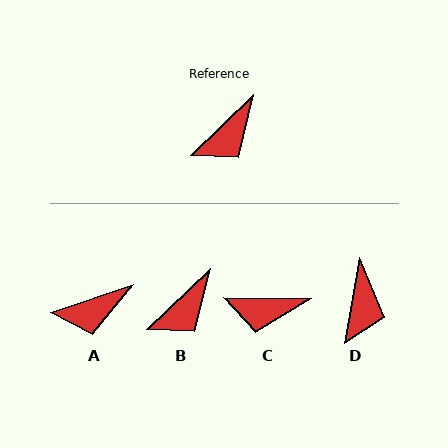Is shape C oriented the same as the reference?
No, it is off by about 44 degrees.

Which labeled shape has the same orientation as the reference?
B.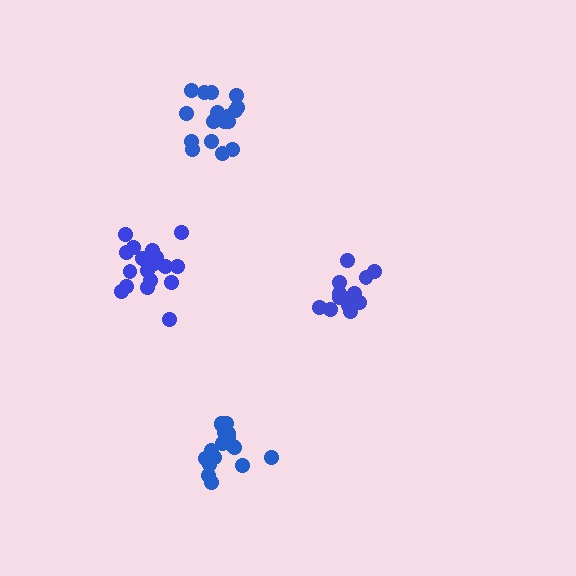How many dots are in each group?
Group 1: 14 dots, Group 2: 17 dots, Group 3: 18 dots, Group 4: 18 dots (67 total).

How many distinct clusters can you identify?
There are 4 distinct clusters.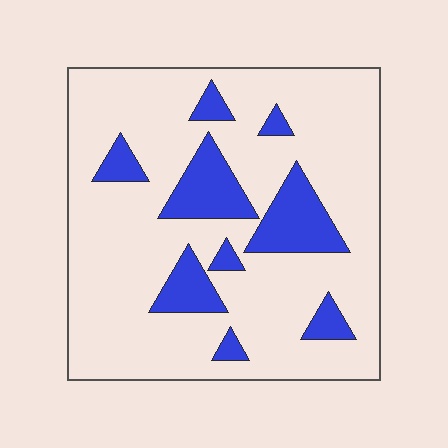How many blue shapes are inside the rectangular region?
9.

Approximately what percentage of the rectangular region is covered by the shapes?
Approximately 20%.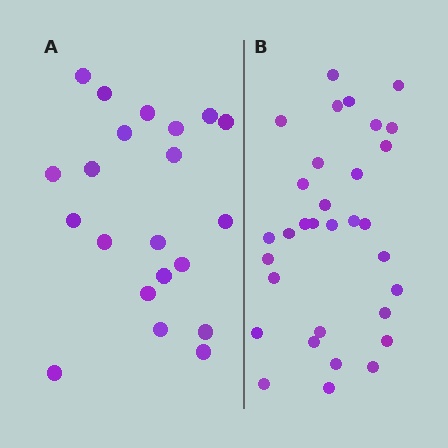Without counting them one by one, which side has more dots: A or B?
Region B (the right region) has more dots.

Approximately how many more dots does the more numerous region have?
Region B has roughly 12 or so more dots than region A.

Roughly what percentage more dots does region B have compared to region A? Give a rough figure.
About 50% more.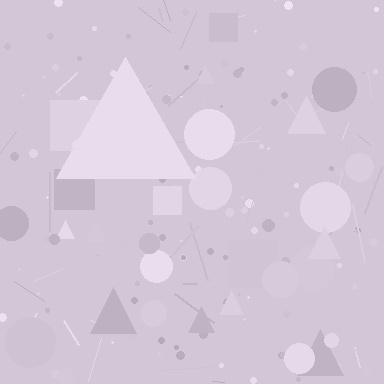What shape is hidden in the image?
A triangle is hidden in the image.